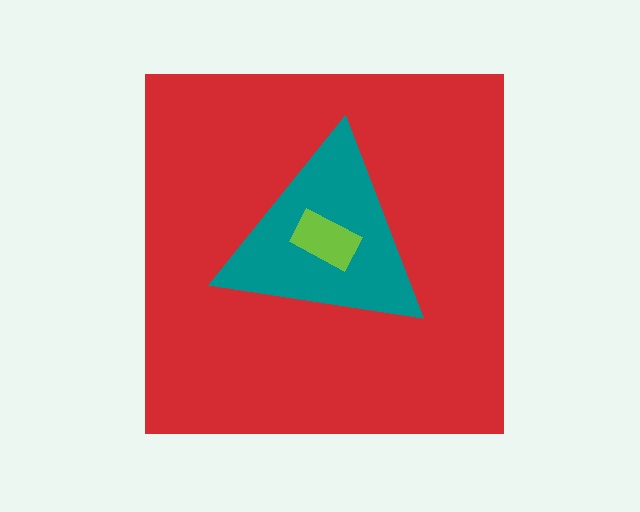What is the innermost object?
The lime rectangle.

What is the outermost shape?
The red square.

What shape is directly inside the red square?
The teal triangle.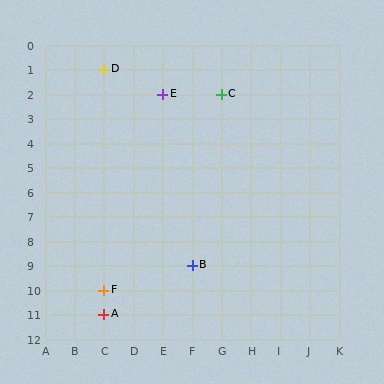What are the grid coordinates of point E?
Point E is at grid coordinates (E, 2).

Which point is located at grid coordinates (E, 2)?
Point E is at (E, 2).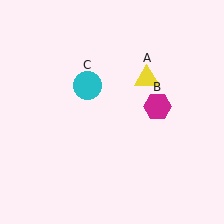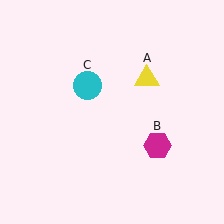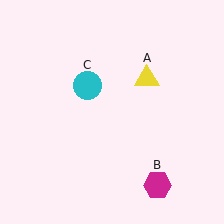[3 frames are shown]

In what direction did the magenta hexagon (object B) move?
The magenta hexagon (object B) moved down.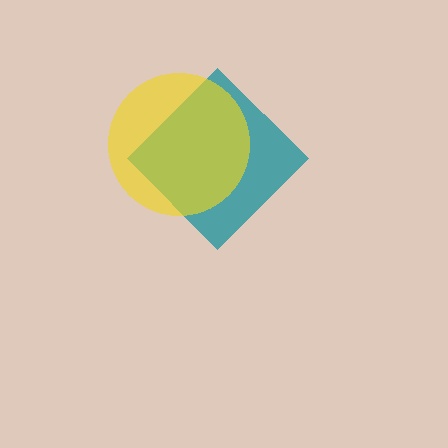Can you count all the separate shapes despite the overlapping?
Yes, there are 2 separate shapes.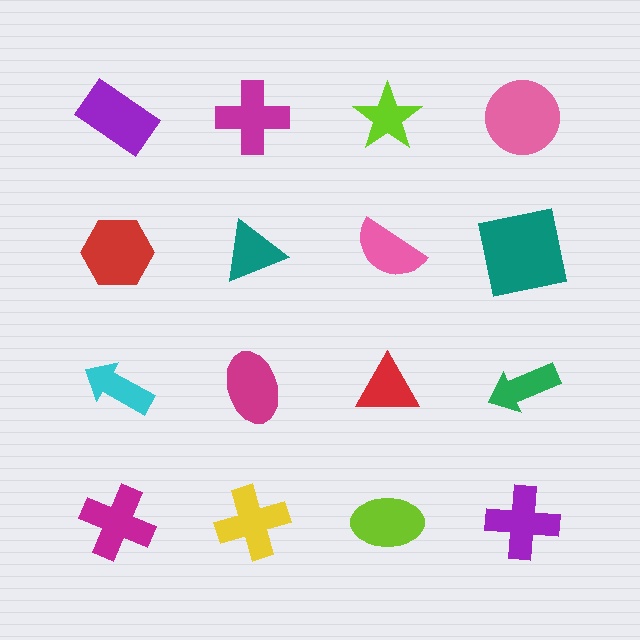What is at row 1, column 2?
A magenta cross.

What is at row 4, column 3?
A lime ellipse.